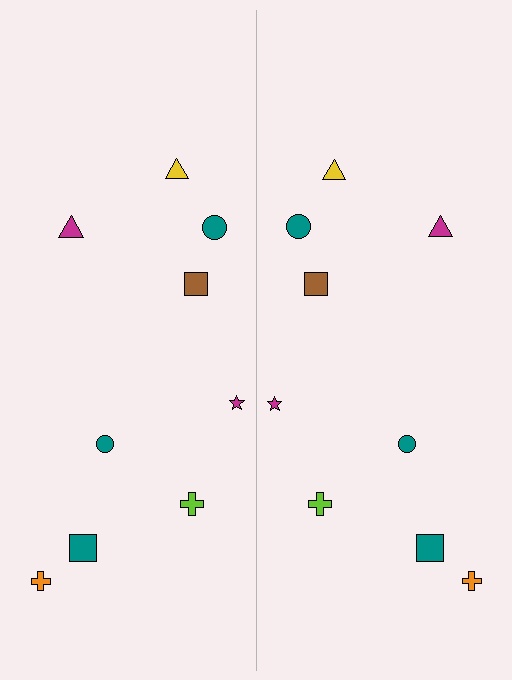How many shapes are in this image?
There are 18 shapes in this image.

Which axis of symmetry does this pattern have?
The pattern has a vertical axis of symmetry running through the center of the image.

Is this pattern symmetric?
Yes, this pattern has bilateral (reflection) symmetry.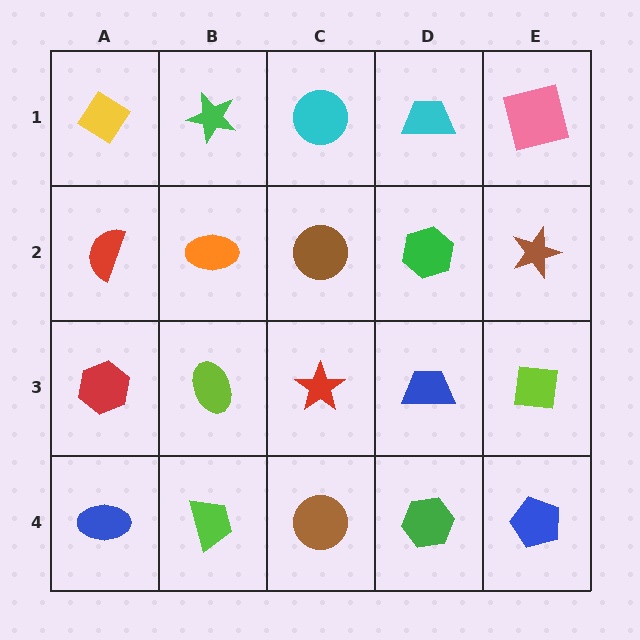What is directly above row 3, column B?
An orange ellipse.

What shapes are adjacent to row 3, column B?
An orange ellipse (row 2, column B), a lime trapezoid (row 4, column B), a red hexagon (row 3, column A), a red star (row 3, column C).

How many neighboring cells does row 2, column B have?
4.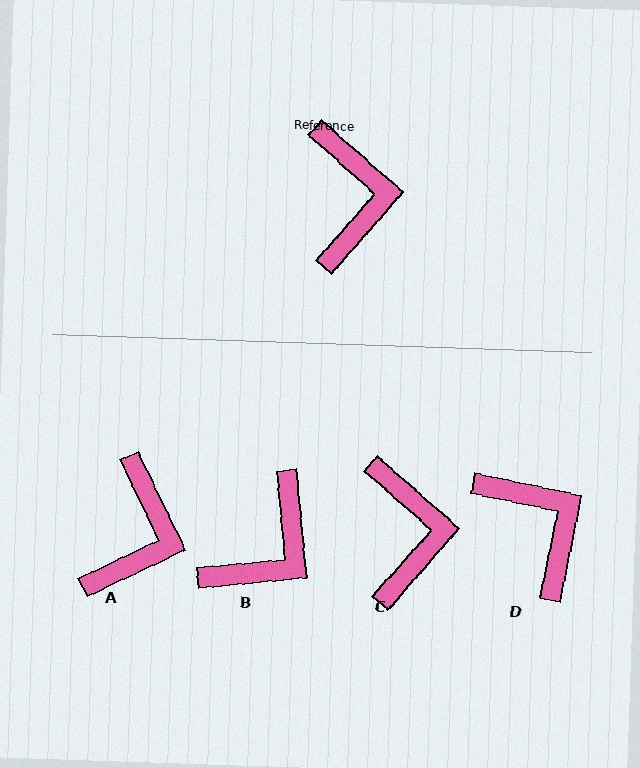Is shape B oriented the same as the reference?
No, it is off by about 43 degrees.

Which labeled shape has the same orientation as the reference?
C.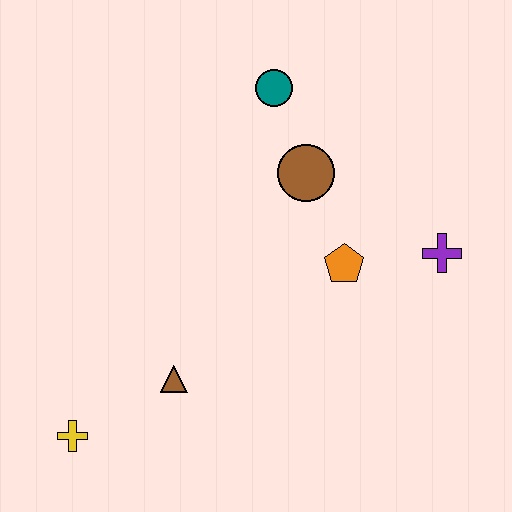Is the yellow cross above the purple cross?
No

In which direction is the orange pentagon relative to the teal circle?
The orange pentagon is below the teal circle.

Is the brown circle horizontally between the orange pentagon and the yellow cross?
Yes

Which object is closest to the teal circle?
The brown circle is closest to the teal circle.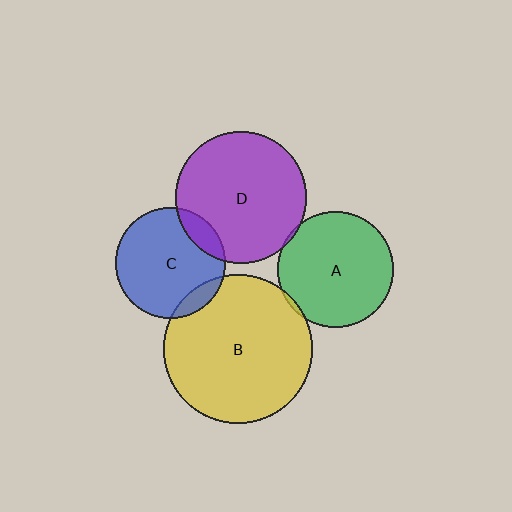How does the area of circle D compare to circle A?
Approximately 1.3 times.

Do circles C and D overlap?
Yes.